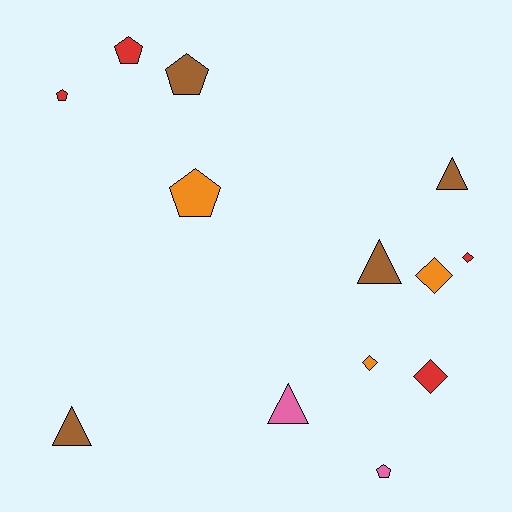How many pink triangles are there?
There is 1 pink triangle.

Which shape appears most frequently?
Pentagon, with 5 objects.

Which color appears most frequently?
Red, with 4 objects.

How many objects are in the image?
There are 13 objects.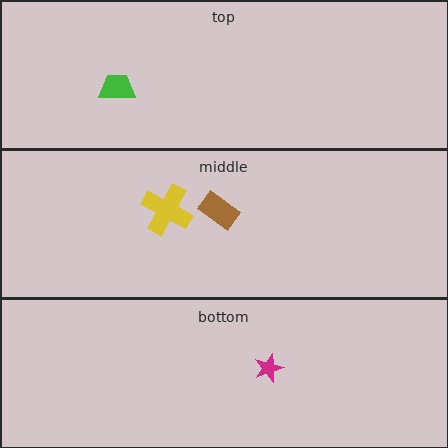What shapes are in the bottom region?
The magenta star.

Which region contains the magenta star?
The bottom region.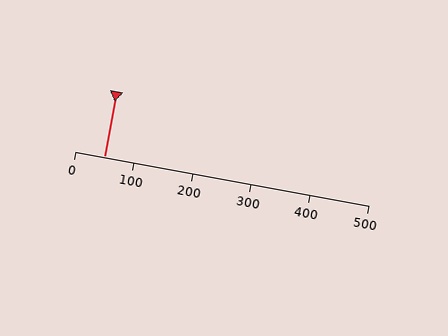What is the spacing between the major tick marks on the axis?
The major ticks are spaced 100 apart.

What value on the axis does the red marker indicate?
The marker indicates approximately 50.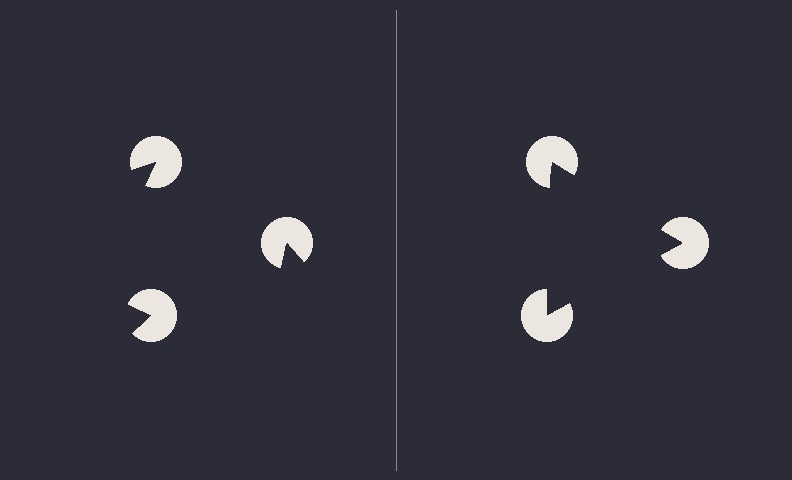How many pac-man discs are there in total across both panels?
6 — 3 on each side.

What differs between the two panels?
The pac-man discs are positioned identically on both sides; only the wedge orientations differ. On the right they align to a triangle; on the left they are misaligned.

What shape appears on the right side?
An illusory triangle.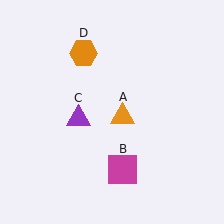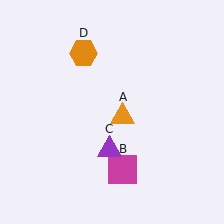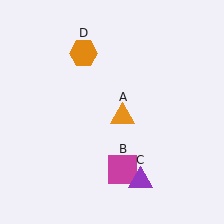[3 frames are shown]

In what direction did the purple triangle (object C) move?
The purple triangle (object C) moved down and to the right.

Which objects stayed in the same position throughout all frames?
Orange triangle (object A) and magenta square (object B) and orange hexagon (object D) remained stationary.